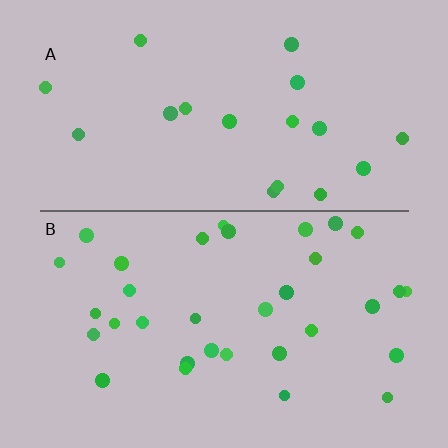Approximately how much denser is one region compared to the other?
Approximately 1.8× — region B over region A.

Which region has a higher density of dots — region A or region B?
B (the bottom).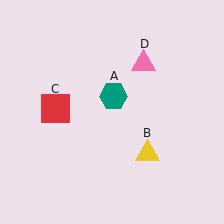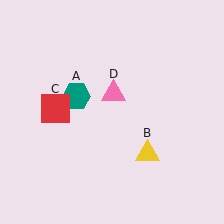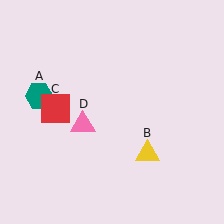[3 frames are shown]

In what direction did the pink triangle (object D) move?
The pink triangle (object D) moved down and to the left.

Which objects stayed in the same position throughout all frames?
Yellow triangle (object B) and red square (object C) remained stationary.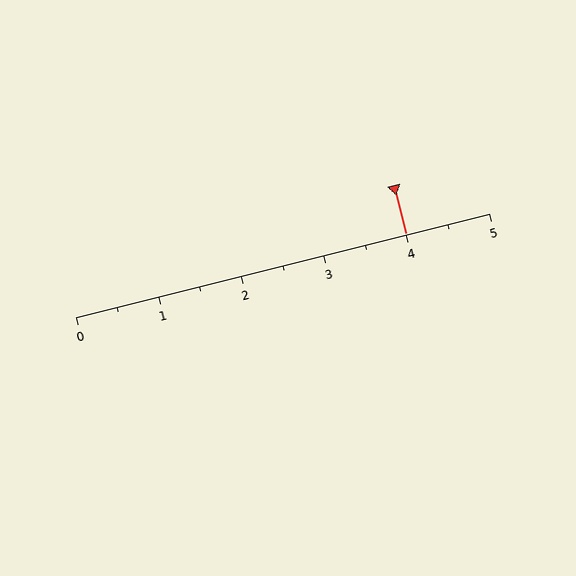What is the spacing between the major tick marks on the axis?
The major ticks are spaced 1 apart.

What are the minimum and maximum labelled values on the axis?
The axis runs from 0 to 5.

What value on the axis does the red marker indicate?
The marker indicates approximately 4.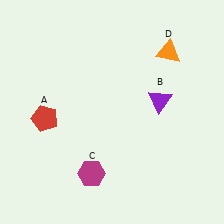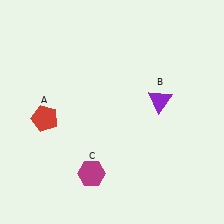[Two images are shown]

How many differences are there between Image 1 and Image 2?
There is 1 difference between the two images.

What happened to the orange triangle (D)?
The orange triangle (D) was removed in Image 2. It was in the top-right area of Image 1.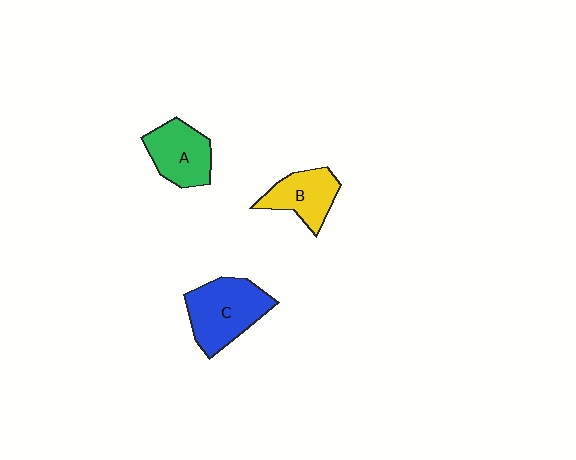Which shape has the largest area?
Shape C (blue).